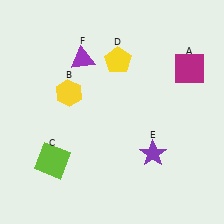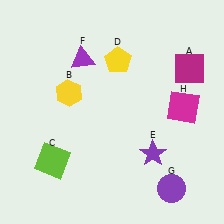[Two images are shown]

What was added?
A purple circle (G), a magenta square (H) were added in Image 2.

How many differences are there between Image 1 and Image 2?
There are 2 differences between the two images.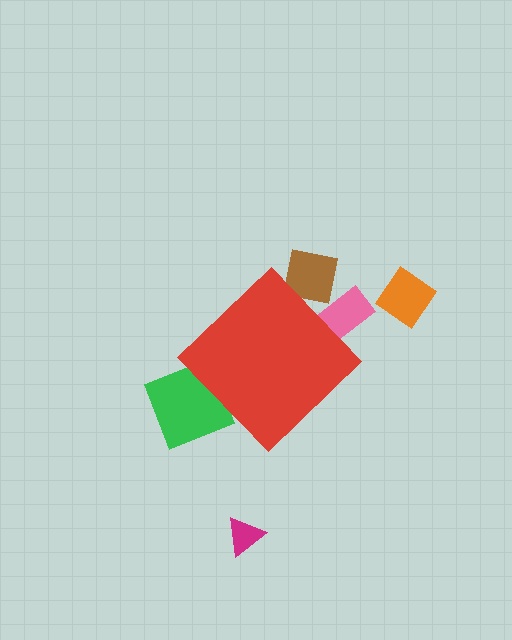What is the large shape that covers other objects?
A red diamond.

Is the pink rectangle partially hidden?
Yes, the pink rectangle is partially hidden behind the red diamond.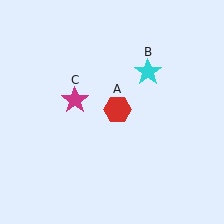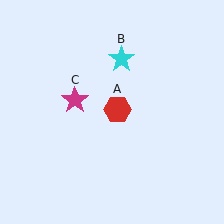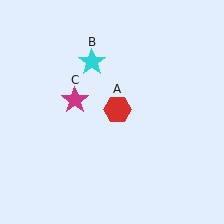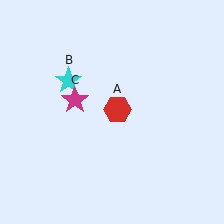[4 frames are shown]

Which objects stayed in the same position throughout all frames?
Red hexagon (object A) and magenta star (object C) remained stationary.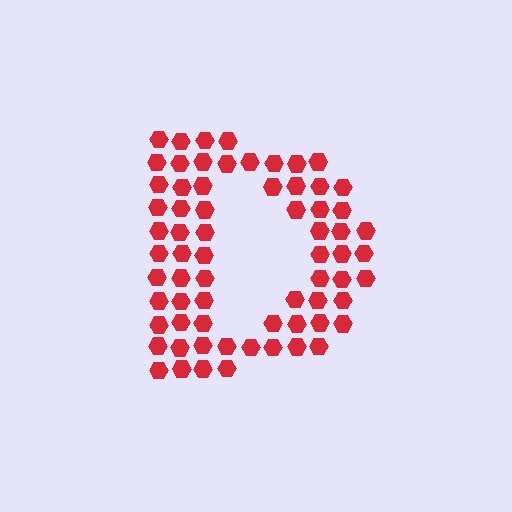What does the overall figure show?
The overall figure shows the letter D.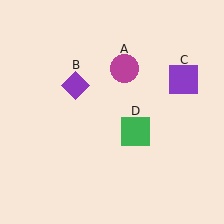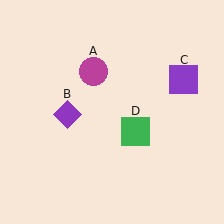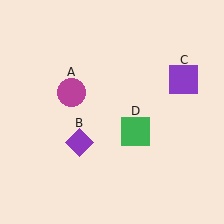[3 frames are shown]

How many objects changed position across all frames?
2 objects changed position: magenta circle (object A), purple diamond (object B).